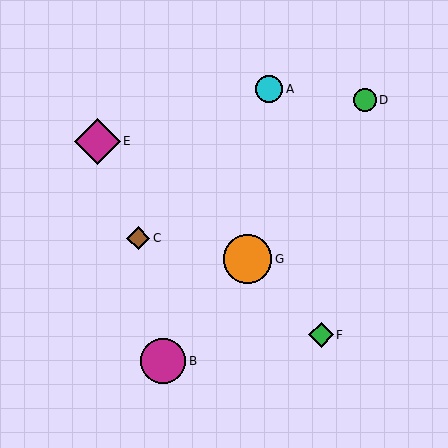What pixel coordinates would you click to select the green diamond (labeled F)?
Click at (321, 335) to select the green diamond F.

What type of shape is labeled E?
Shape E is a magenta diamond.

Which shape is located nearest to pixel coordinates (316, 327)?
The green diamond (labeled F) at (321, 335) is nearest to that location.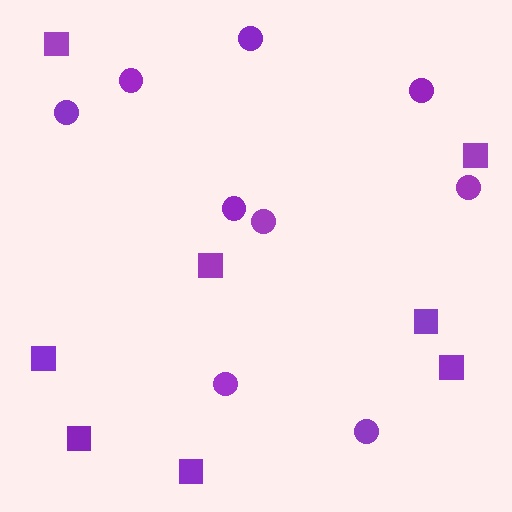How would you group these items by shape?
There are 2 groups: one group of circles (9) and one group of squares (8).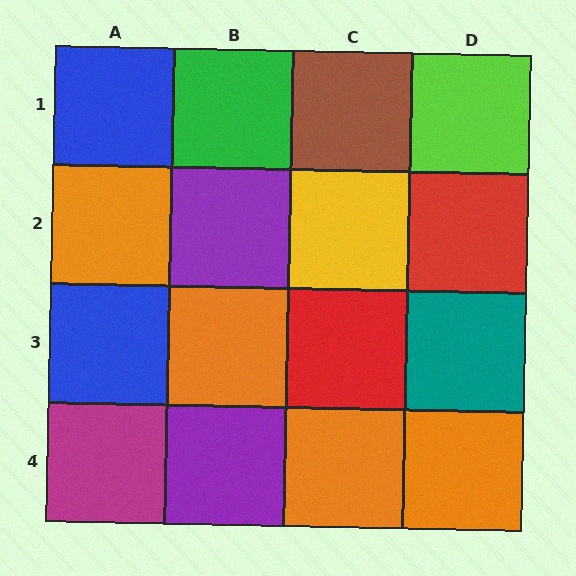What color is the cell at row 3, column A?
Blue.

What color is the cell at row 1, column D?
Lime.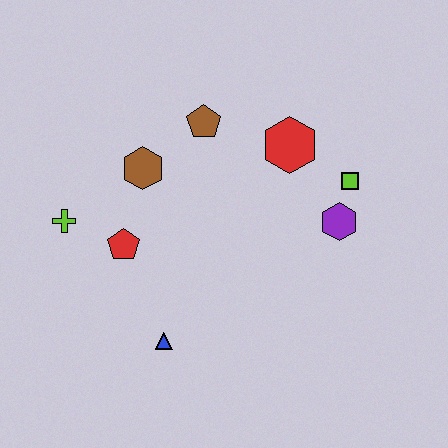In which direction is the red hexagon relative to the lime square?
The red hexagon is to the left of the lime square.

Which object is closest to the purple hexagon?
The lime square is closest to the purple hexagon.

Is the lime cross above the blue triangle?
Yes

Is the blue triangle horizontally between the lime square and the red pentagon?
Yes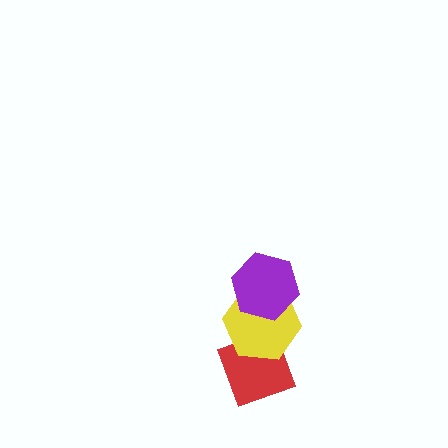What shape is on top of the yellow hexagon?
The purple hexagon is on top of the yellow hexagon.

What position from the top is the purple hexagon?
The purple hexagon is 1st from the top.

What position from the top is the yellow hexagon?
The yellow hexagon is 2nd from the top.